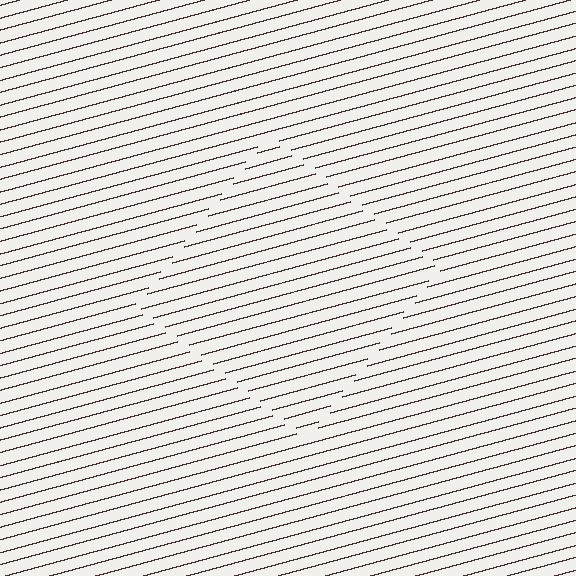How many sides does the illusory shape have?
4 sides — the line-ends trace a square.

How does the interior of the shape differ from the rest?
The interior of the shape contains the same grating, shifted by half a period — the contour is defined by the phase discontinuity where line-ends from the inner and outer gratings abut.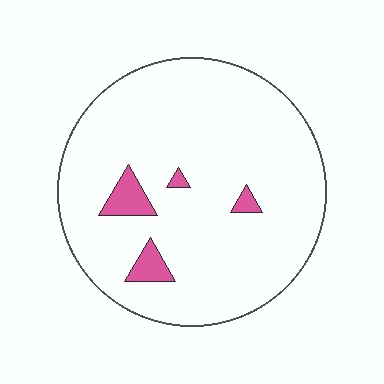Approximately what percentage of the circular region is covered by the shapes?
Approximately 5%.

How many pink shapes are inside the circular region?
4.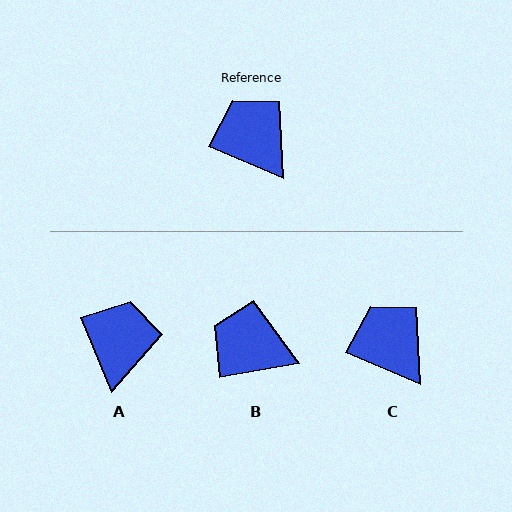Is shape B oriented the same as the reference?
No, it is off by about 34 degrees.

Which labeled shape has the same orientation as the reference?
C.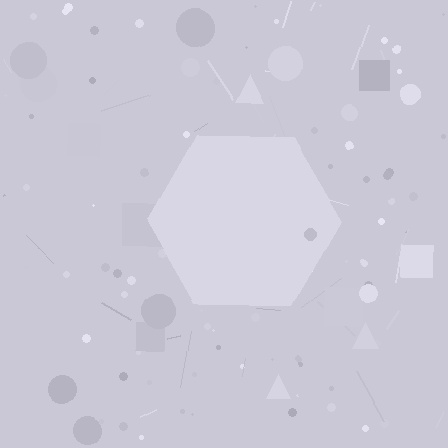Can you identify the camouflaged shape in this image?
The camouflaged shape is a hexagon.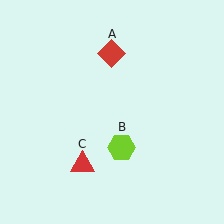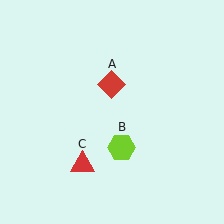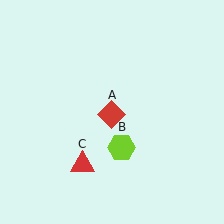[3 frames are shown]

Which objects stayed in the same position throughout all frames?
Lime hexagon (object B) and red triangle (object C) remained stationary.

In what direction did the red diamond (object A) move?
The red diamond (object A) moved down.